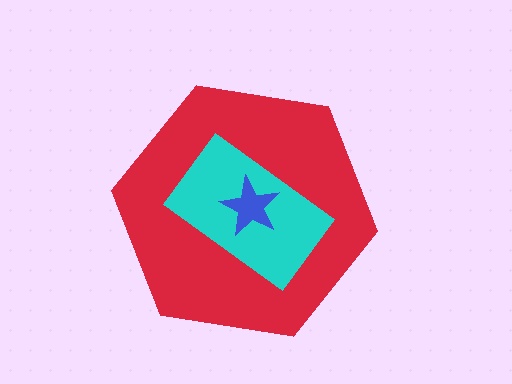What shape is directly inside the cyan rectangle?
The blue star.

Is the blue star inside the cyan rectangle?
Yes.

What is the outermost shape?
The red hexagon.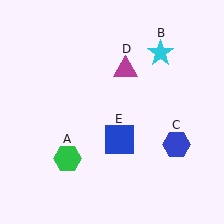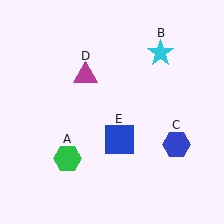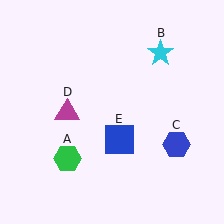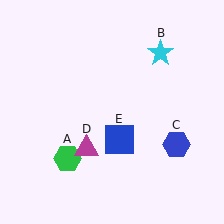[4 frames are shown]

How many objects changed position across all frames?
1 object changed position: magenta triangle (object D).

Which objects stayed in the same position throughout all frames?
Green hexagon (object A) and cyan star (object B) and blue hexagon (object C) and blue square (object E) remained stationary.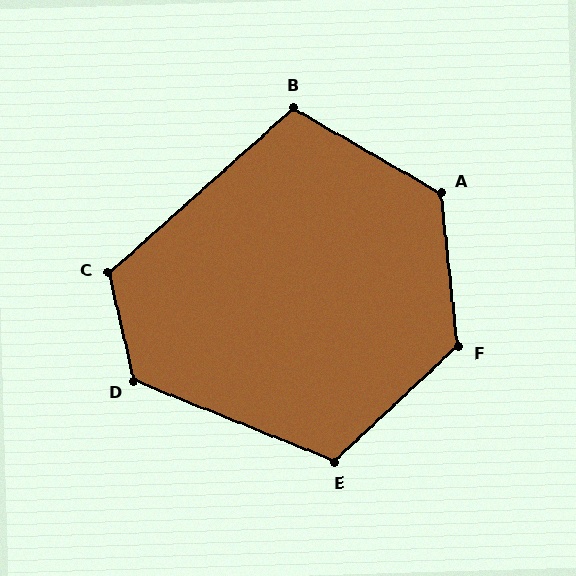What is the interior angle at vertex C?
Approximately 119 degrees (obtuse).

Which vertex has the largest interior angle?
F, at approximately 127 degrees.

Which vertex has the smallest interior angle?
B, at approximately 108 degrees.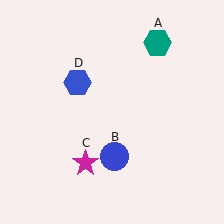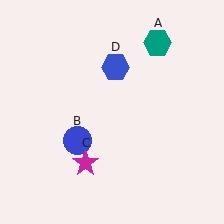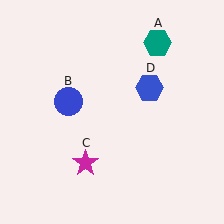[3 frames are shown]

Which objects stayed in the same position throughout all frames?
Teal hexagon (object A) and magenta star (object C) remained stationary.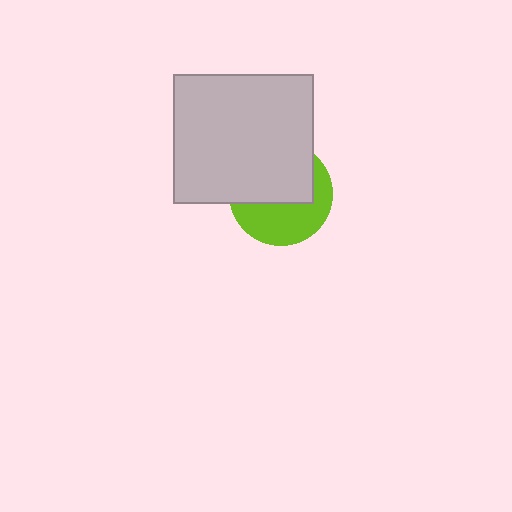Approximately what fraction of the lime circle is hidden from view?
Roughly 53% of the lime circle is hidden behind the light gray rectangle.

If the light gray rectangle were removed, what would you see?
You would see the complete lime circle.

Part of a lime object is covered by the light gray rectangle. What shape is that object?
It is a circle.